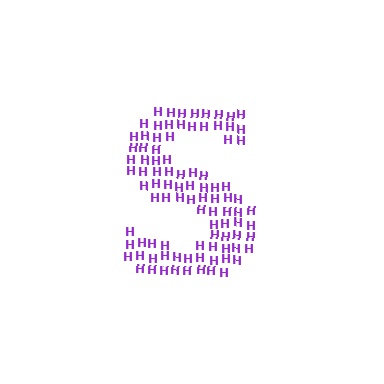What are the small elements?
The small elements are letter H's.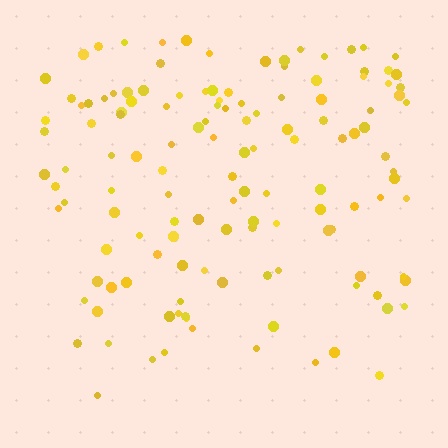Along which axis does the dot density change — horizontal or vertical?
Vertical.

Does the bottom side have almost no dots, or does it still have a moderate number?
Still a moderate number, just noticeably fewer than the top.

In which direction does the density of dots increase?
From bottom to top, with the top side densest.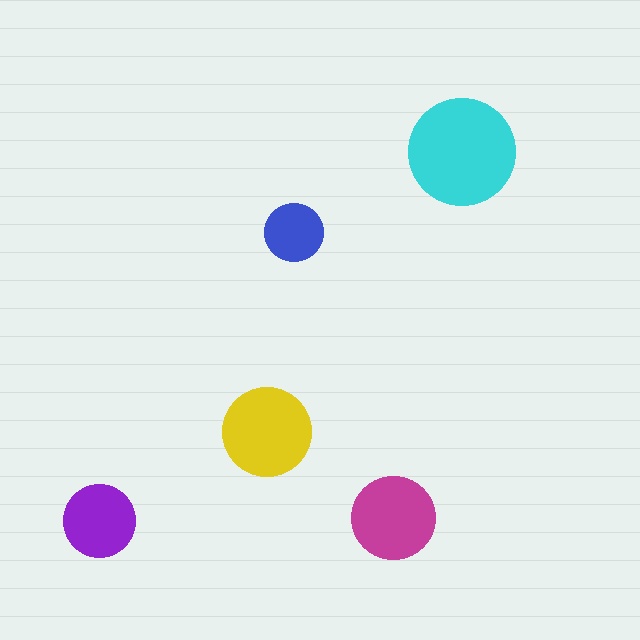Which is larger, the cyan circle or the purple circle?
The cyan one.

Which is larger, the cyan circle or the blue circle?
The cyan one.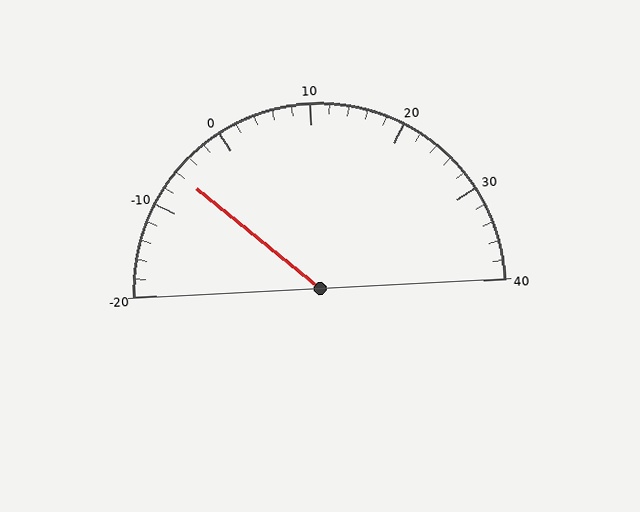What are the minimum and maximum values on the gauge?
The gauge ranges from -20 to 40.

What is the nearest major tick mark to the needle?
The nearest major tick mark is -10.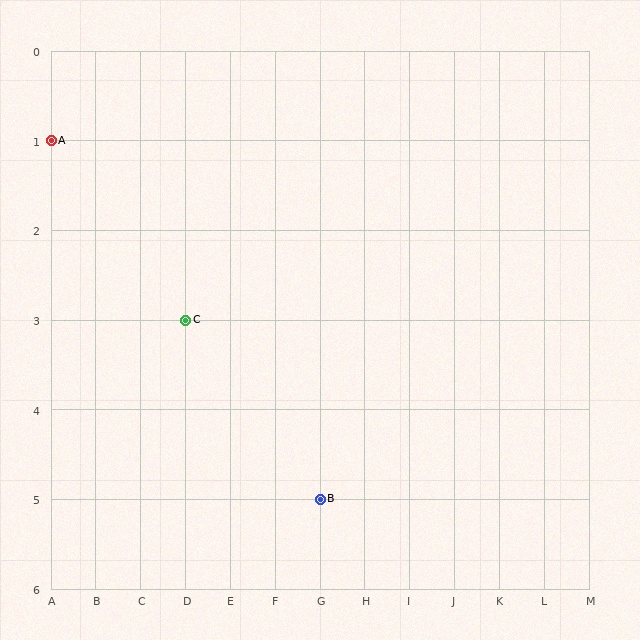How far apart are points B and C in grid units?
Points B and C are 3 columns and 2 rows apart (about 3.6 grid units diagonally).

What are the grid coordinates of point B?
Point B is at grid coordinates (G, 5).